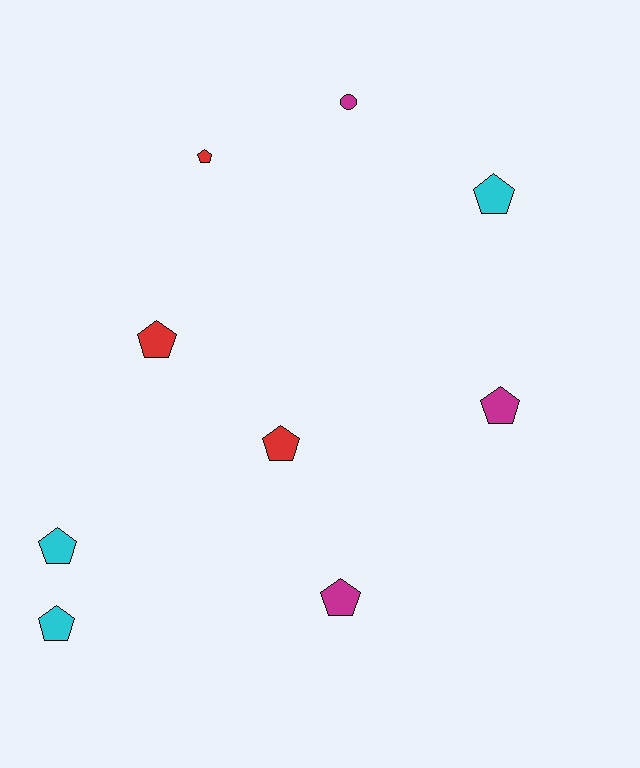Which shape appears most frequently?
Pentagon, with 8 objects.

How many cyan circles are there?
There are no cyan circles.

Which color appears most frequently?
Red, with 3 objects.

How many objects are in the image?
There are 9 objects.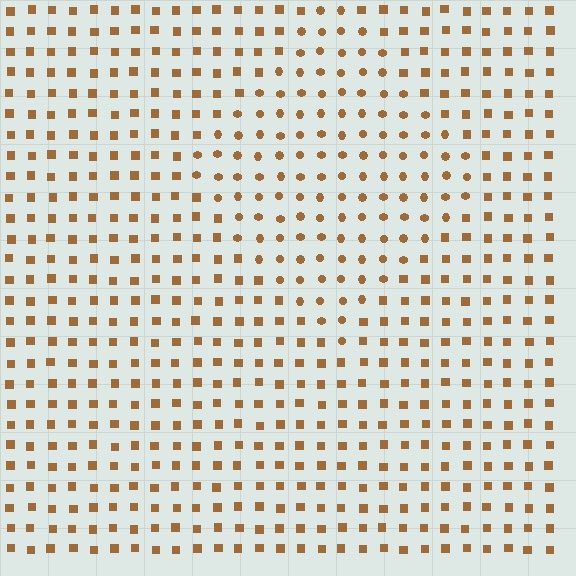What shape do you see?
I see a diamond.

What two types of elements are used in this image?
The image uses circles inside the diamond region and squares outside it.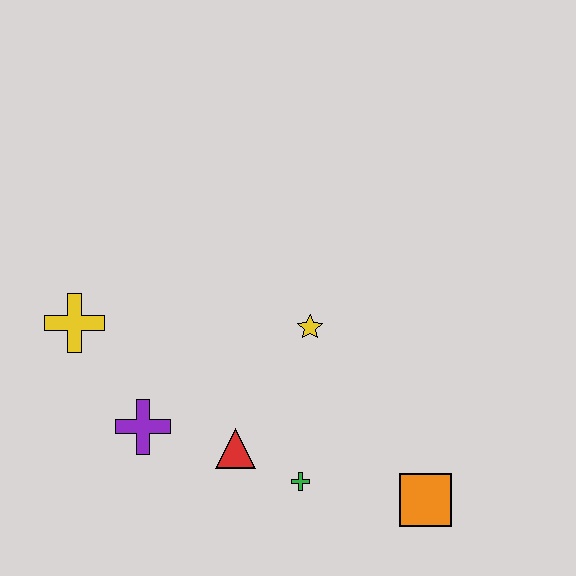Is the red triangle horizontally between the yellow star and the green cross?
No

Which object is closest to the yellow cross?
The purple cross is closest to the yellow cross.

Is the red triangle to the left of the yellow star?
Yes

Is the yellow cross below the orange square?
No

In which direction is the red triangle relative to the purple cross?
The red triangle is to the right of the purple cross.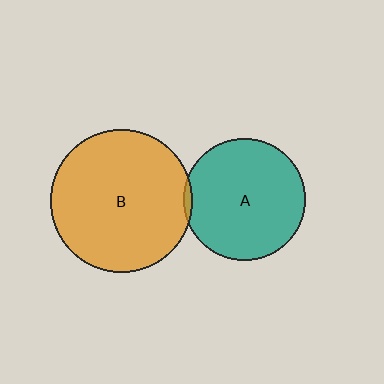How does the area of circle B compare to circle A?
Approximately 1.4 times.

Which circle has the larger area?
Circle B (orange).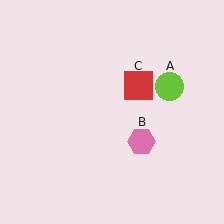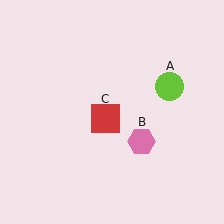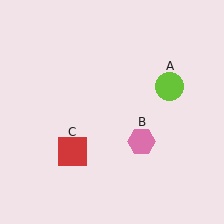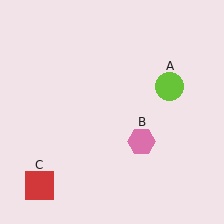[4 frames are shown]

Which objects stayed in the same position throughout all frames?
Lime circle (object A) and pink hexagon (object B) remained stationary.